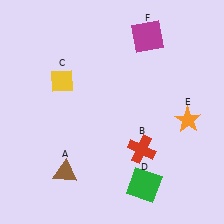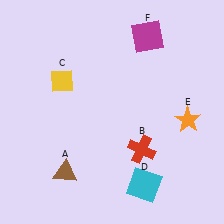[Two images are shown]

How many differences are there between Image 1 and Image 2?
There is 1 difference between the two images.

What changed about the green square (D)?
In Image 1, D is green. In Image 2, it changed to cyan.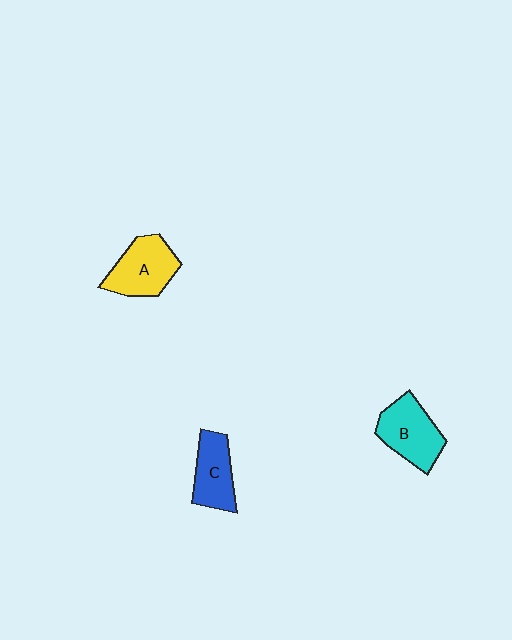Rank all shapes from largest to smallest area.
From largest to smallest: A (yellow), B (cyan), C (blue).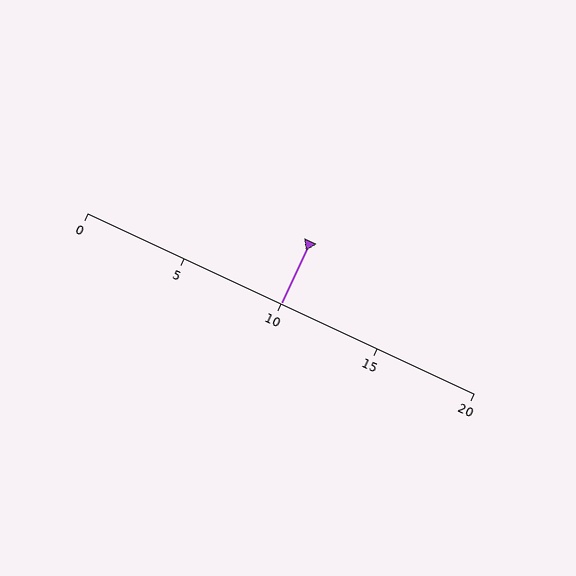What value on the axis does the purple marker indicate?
The marker indicates approximately 10.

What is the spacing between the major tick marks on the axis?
The major ticks are spaced 5 apart.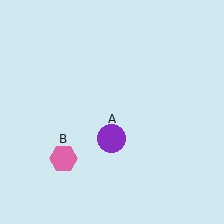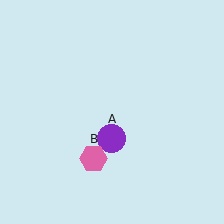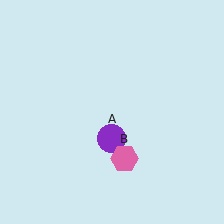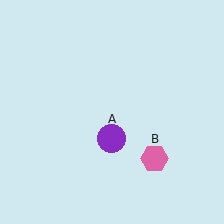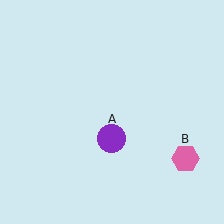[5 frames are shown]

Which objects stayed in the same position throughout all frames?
Purple circle (object A) remained stationary.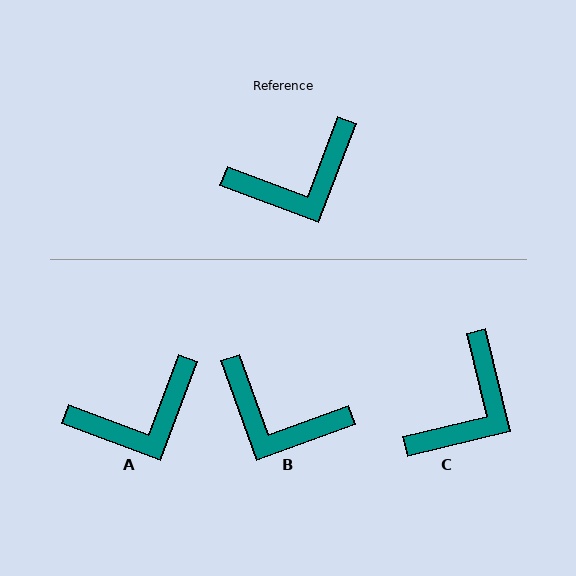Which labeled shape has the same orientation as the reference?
A.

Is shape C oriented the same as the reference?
No, it is off by about 34 degrees.